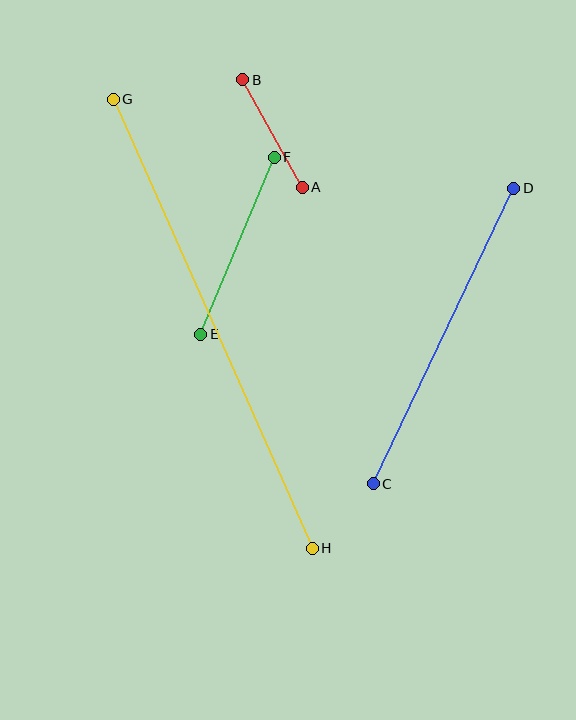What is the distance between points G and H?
The distance is approximately 492 pixels.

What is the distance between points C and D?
The distance is approximately 327 pixels.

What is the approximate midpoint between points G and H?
The midpoint is at approximately (213, 324) pixels.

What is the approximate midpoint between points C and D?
The midpoint is at approximately (444, 336) pixels.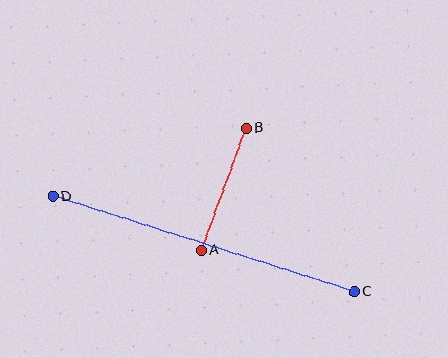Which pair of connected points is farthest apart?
Points C and D are farthest apart.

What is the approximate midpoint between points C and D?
The midpoint is at approximately (204, 244) pixels.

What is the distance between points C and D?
The distance is approximately 316 pixels.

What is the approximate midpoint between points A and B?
The midpoint is at approximately (224, 189) pixels.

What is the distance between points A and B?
The distance is approximately 130 pixels.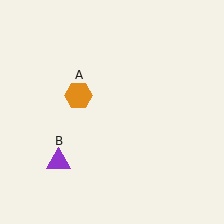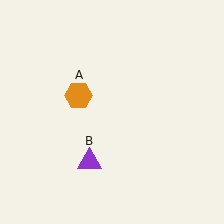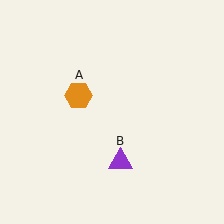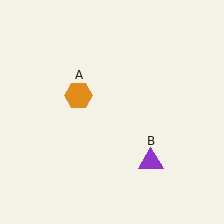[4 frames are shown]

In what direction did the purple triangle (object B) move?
The purple triangle (object B) moved right.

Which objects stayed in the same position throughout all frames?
Orange hexagon (object A) remained stationary.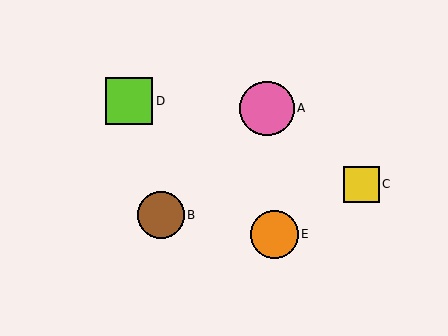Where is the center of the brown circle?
The center of the brown circle is at (161, 215).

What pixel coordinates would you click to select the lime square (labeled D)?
Click at (129, 101) to select the lime square D.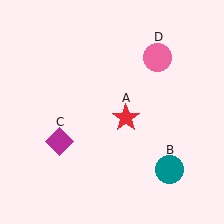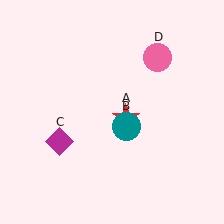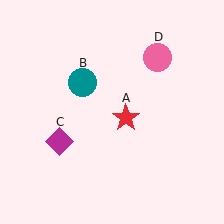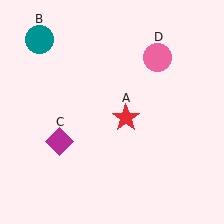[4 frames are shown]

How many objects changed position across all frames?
1 object changed position: teal circle (object B).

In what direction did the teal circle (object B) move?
The teal circle (object B) moved up and to the left.